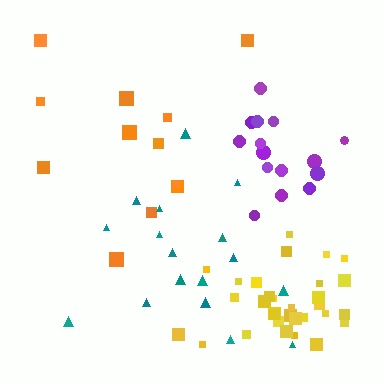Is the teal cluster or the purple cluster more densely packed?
Purple.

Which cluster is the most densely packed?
Yellow.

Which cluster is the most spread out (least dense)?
Orange.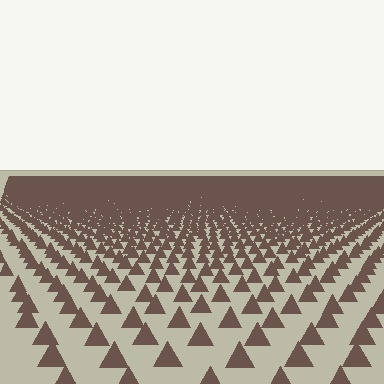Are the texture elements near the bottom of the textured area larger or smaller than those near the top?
Larger. Near the bottom, elements are closer to the viewer and appear at a bigger on-screen size.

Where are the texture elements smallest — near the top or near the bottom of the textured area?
Near the top.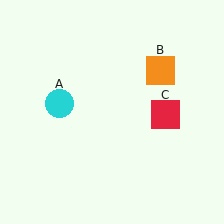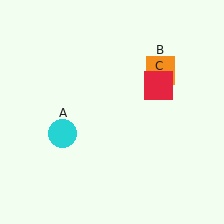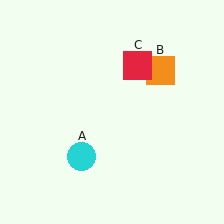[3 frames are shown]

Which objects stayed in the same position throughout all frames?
Orange square (object B) remained stationary.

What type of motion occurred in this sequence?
The cyan circle (object A), red square (object C) rotated counterclockwise around the center of the scene.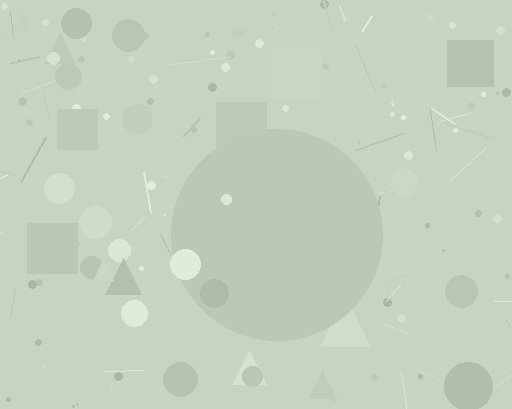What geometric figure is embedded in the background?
A circle is embedded in the background.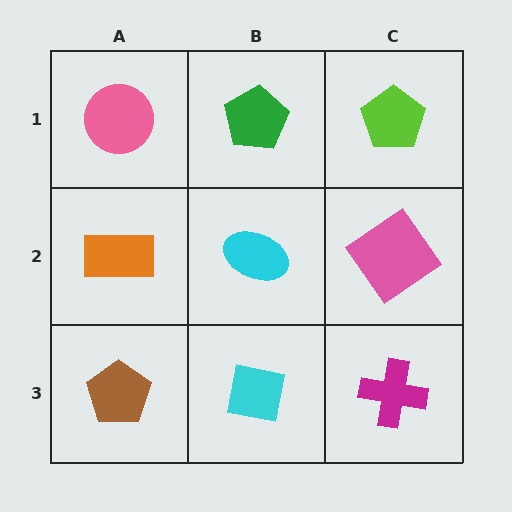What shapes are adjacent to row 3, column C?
A pink diamond (row 2, column C), a cyan square (row 3, column B).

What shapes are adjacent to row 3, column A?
An orange rectangle (row 2, column A), a cyan square (row 3, column B).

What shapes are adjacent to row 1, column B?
A cyan ellipse (row 2, column B), a pink circle (row 1, column A), a lime pentagon (row 1, column C).